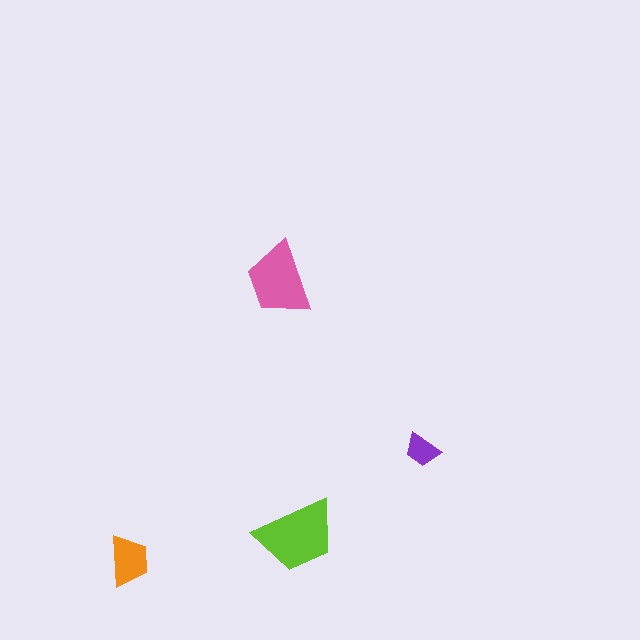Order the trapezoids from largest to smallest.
the lime one, the pink one, the orange one, the purple one.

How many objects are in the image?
There are 4 objects in the image.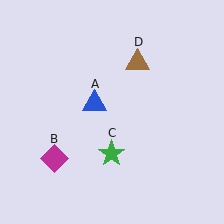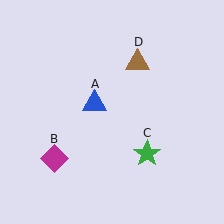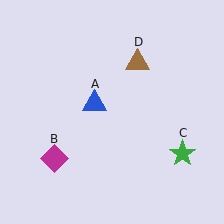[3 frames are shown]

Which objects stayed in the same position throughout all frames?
Blue triangle (object A) and magenta diamond (object B) and brown triangle (object D) remained stationary.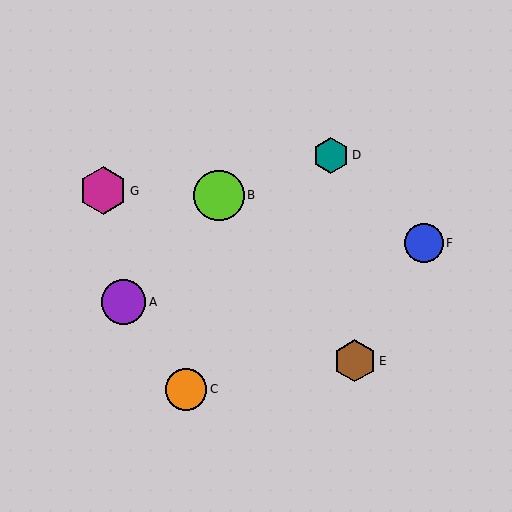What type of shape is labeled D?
Shape D is a teal hexagon.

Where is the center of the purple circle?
The center of the purple circle is at (123, 302).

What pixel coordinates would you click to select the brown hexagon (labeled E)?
Click at (355, 361) to select the brown hexagon E.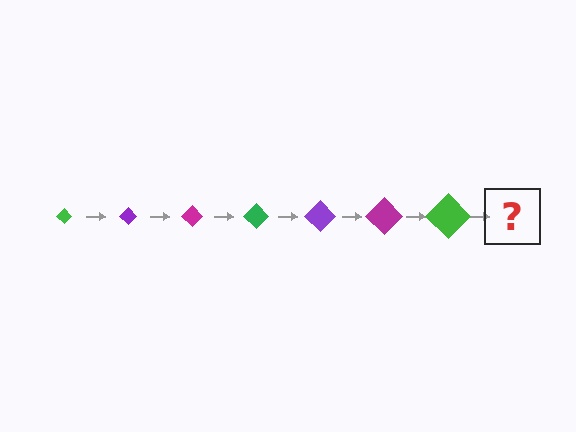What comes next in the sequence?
The next element should be a purple diamond, larger than the previous one.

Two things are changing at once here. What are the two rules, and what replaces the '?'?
The two rules are that the diamond grows larger each step and the color cycles through green, purple, and magenta. The '?' should be a purple diamond, larger than the previous one.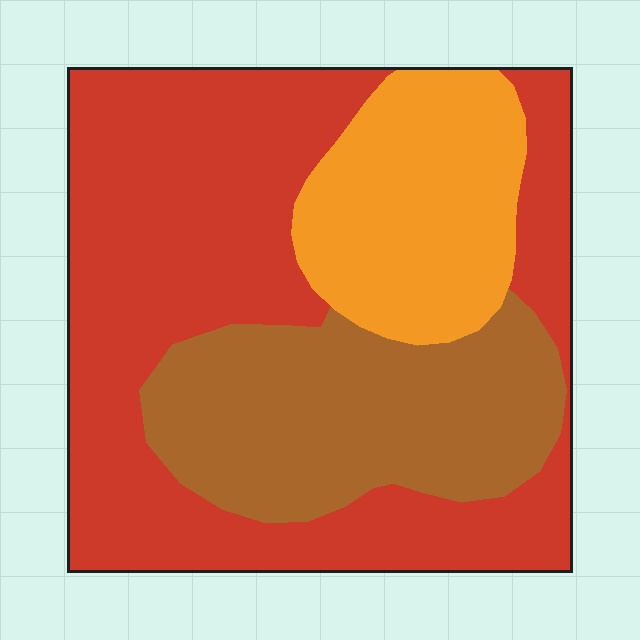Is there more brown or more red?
Red.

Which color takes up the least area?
Orange, at roughly 20%.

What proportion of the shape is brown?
Brown takes up about one quarter (1/4) of the shape.